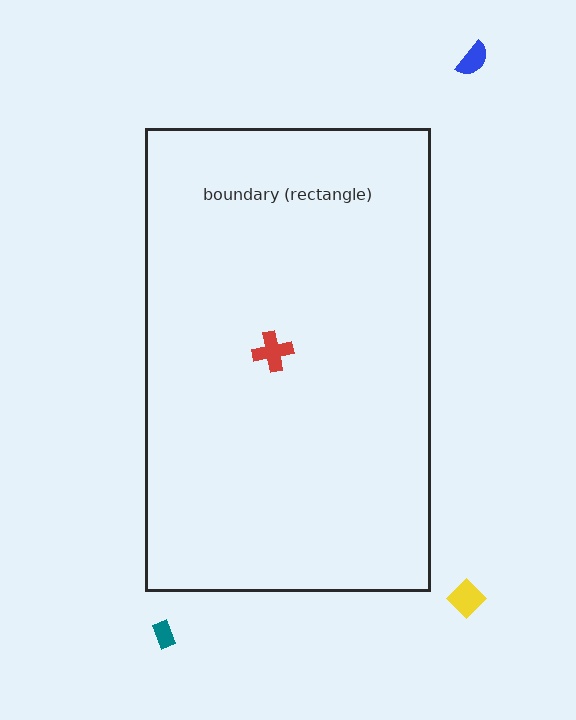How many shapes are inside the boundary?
1 inside, 3 outside.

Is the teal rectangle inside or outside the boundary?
Outside.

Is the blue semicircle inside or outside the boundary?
Outside.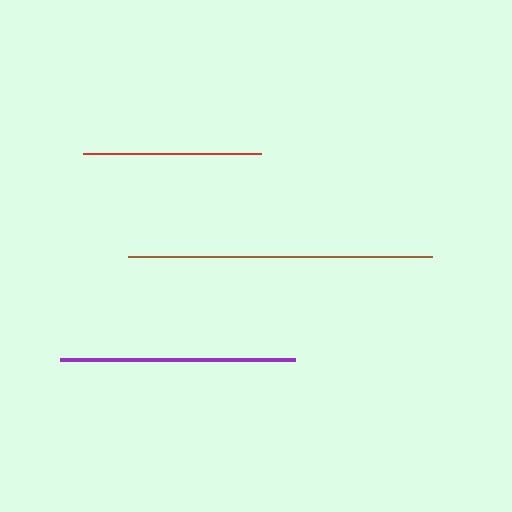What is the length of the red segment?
The red segment is approximately 178 pixels long.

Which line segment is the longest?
The brown line is the longest at approximately 303 pixels.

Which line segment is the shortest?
The red line is the shortest at approximately 178 pixels.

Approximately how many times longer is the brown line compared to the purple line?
The brown line is approximately 1.3 times the length of the purple line.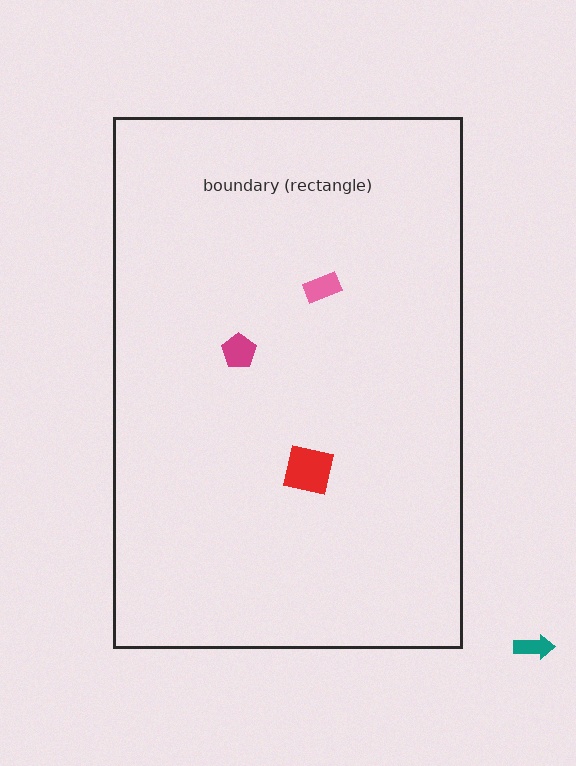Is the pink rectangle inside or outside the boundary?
Inside.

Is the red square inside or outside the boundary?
Inside.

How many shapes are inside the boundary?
3 inside, 1 outside.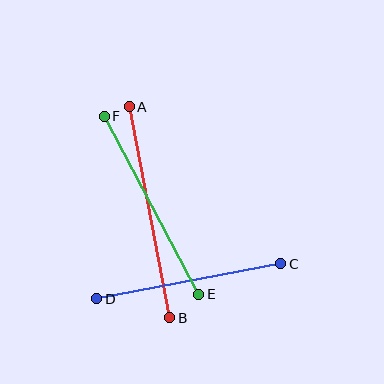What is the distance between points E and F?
The distance is approximately 201 pixels.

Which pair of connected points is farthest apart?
Points A and B are farthest apart.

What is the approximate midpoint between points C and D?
The midpoint is at approximately (189, 281) pixels.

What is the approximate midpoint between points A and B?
The midpoint is at approximately (149, 212) pixels.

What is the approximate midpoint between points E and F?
The midpoint is at approximately (151, 205) pixels.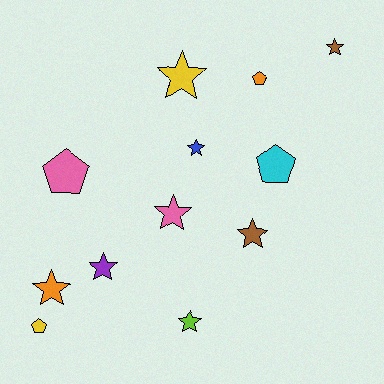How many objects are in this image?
There are 12 objects.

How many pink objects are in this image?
There are 2 pink objects.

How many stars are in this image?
There are 8 stars.